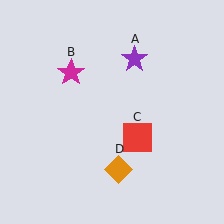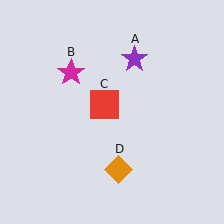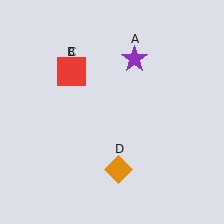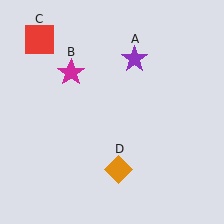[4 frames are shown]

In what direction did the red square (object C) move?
The red square (object C) moved up and to the left.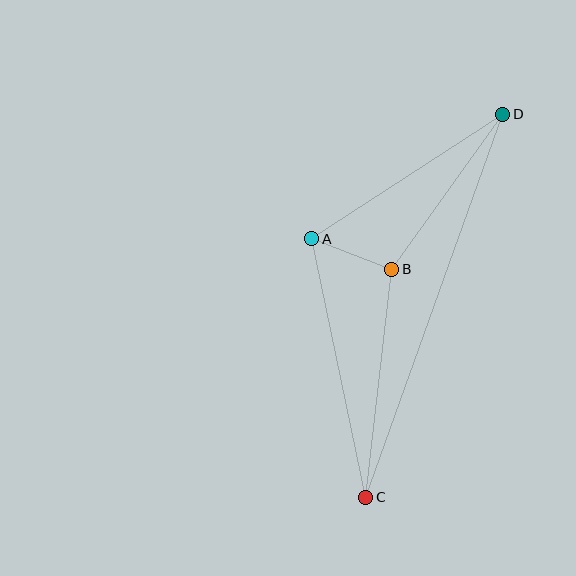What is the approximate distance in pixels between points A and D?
The distance between A and D is approximately 228 pixels.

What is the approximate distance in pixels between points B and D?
The distance between B and D is approximately 191 pixels.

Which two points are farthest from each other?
Points C and D are farthest from each other.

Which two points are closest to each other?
Points A and B are closest to each other.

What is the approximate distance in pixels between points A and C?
The distance between A and C is approximately 264 pixels.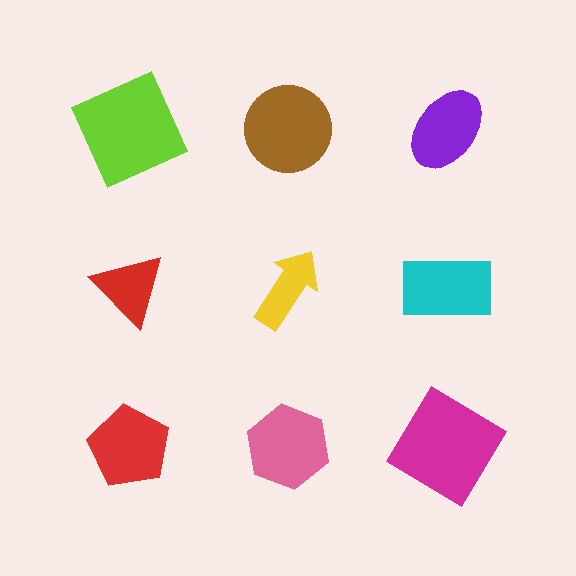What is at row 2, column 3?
A cyan rectangle.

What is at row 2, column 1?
A red triangle.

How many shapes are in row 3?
3 shapes.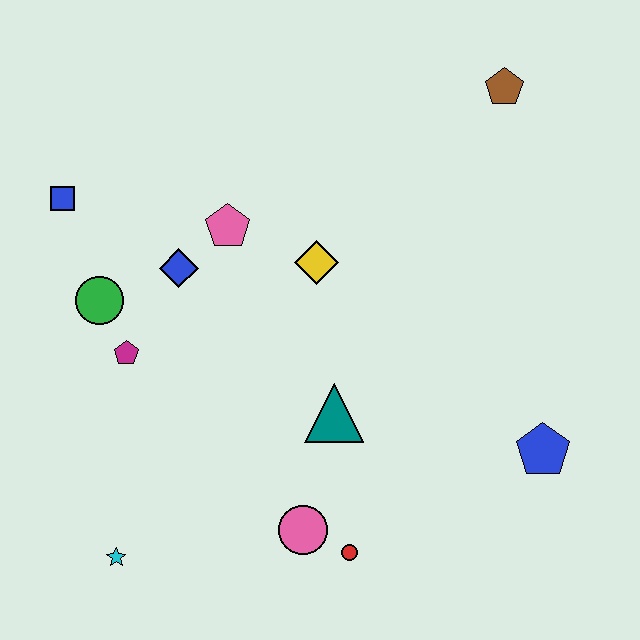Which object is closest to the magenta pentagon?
The green circle is closest to the magenta pentagon.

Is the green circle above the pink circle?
Yes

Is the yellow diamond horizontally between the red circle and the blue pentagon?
No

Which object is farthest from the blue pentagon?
The blue square is farthest from the blue pentagon.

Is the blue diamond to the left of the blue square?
No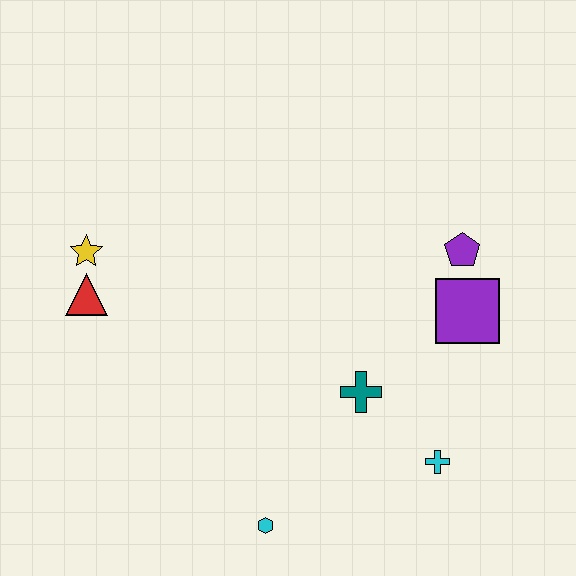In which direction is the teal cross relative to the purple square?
The teal cross is to the left of the purple square.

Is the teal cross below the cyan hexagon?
No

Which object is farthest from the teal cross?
The yellow star is farthest from the teal cross.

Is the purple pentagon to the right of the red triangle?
Yes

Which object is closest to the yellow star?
The red triangle is closest to the yellow star.